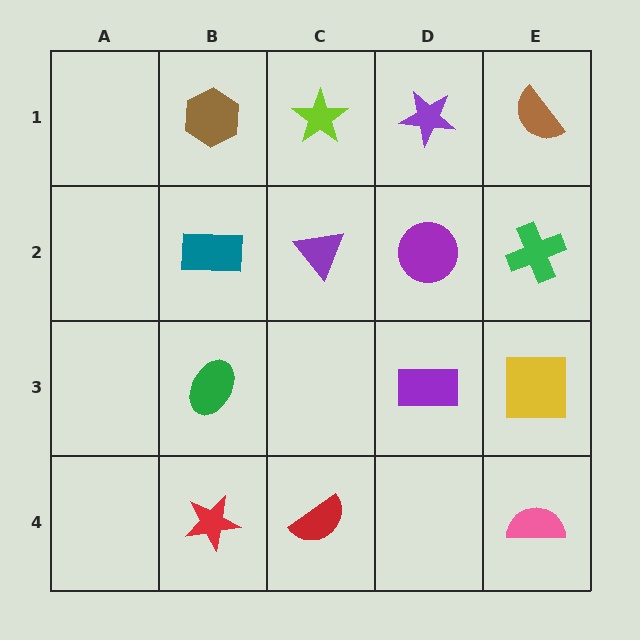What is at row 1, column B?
A brown hexagon.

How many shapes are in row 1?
4 shapes.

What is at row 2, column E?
A green cross.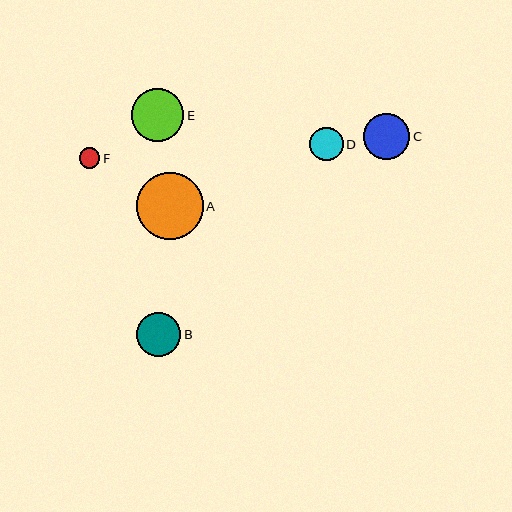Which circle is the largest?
Circle A is the largest with a size of approximately 67 pixels.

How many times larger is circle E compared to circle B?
Circle E is approximately 1.2 times the size of circle B.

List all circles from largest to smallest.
From largest to smallest: A, E, C, B, D, F.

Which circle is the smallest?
Circle F is the smallest with a size of approximately 21 pixels.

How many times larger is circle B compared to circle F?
Circle B is approximately 2.1 times the size of circle F.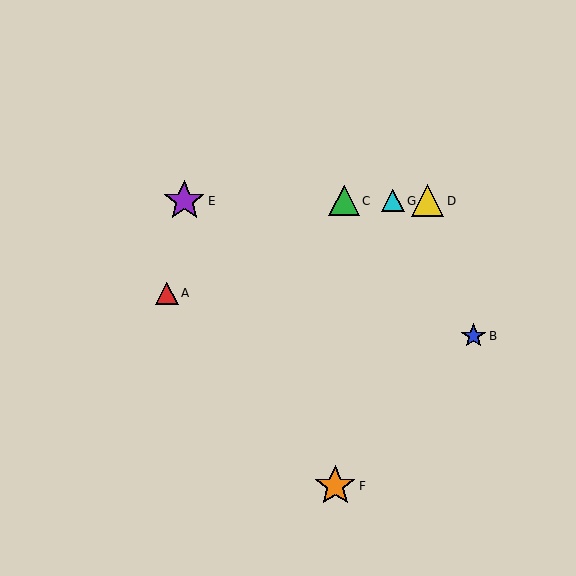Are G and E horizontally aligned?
Yes, both are at y≈201.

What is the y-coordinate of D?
Object D is at y≈201.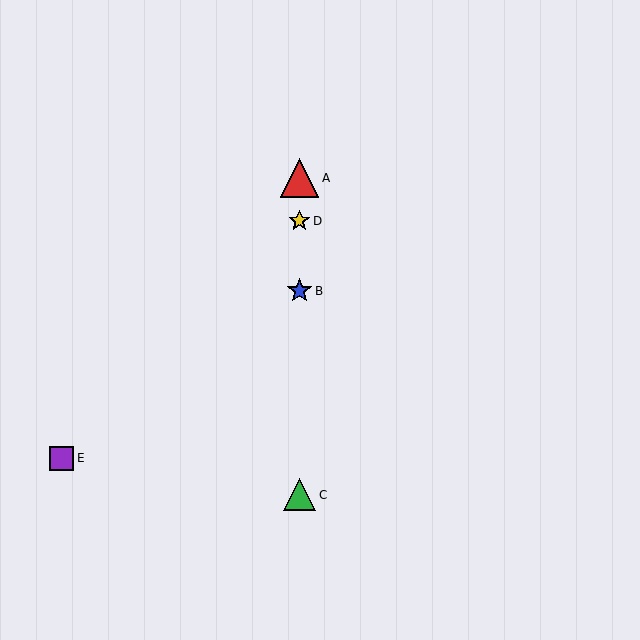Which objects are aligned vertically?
Objects A, B, C, D are aligned vertically.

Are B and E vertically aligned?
No, B is at x≈299 and E is at x≈61.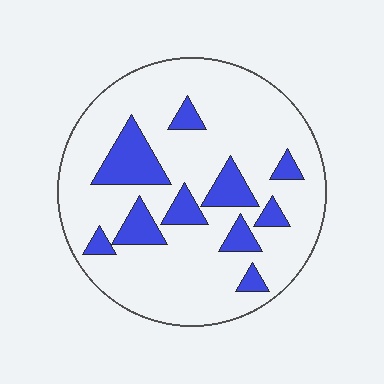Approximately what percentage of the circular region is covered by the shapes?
Approximately 20%.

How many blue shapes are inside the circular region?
10.